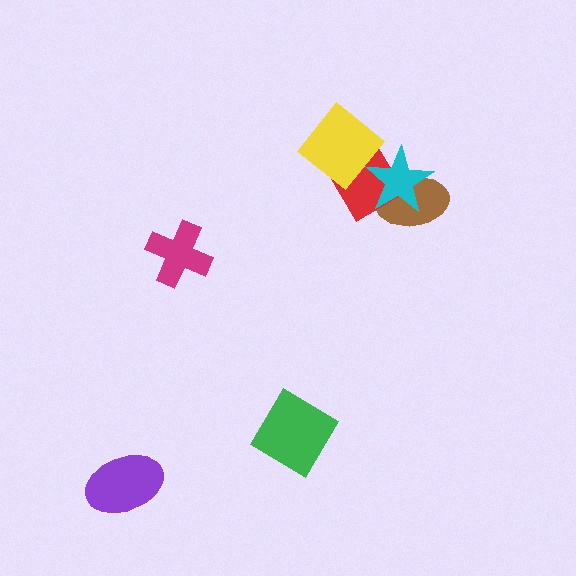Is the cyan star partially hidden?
Yes, it is partially covered by another shape.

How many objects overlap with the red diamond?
3 objects overlap with the red diamond.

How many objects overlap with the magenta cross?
0 objects overlap with the magenta cross.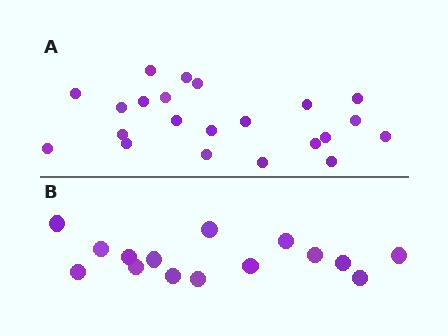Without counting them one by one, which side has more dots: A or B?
Region A (the top region) has more dots.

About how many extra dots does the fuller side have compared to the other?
Region A has roughly 8 or so more dots than region B.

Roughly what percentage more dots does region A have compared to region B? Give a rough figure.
About 45% more.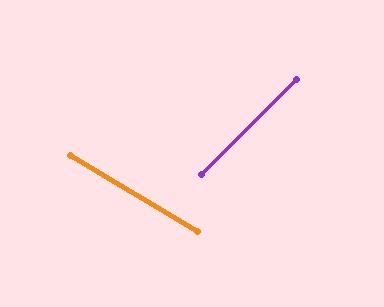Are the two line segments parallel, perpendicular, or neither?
Neither parallel nor perpendicular — they differ by about 76°.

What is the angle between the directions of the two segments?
Approximately 76 degrees.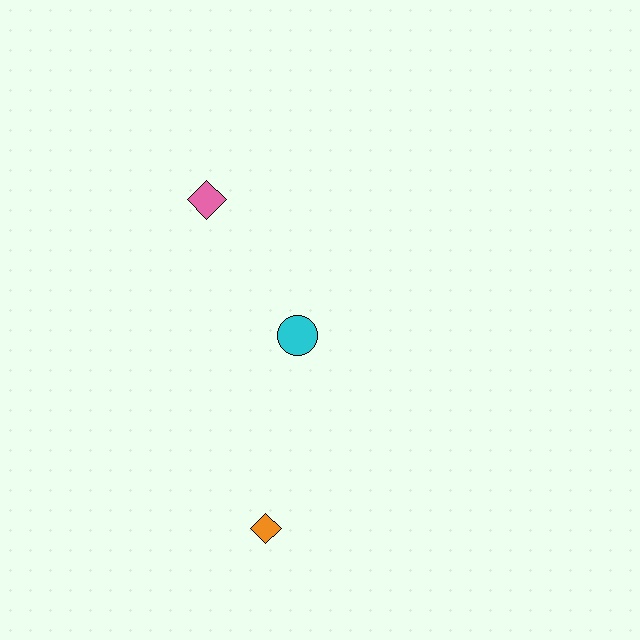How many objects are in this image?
There are 3 objects.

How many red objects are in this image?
There are no red objects.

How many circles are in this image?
There is 1 circle.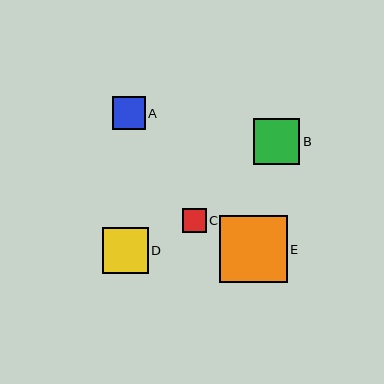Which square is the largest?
Square E is the largest with a size of approximately 67 pixels.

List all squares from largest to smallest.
From largest to smallest: E, B, D, A, C.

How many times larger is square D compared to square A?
Square D is approximately 1.4 times the size of square A.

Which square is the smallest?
Square C is the smallest with a size of approximately 24 pixels.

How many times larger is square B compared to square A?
Square B is approximately 1.4 times the size of square A.